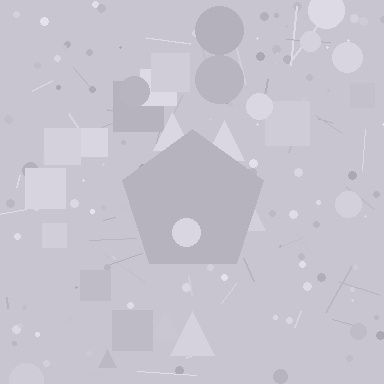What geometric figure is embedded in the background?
A pentagon is embedded in the background.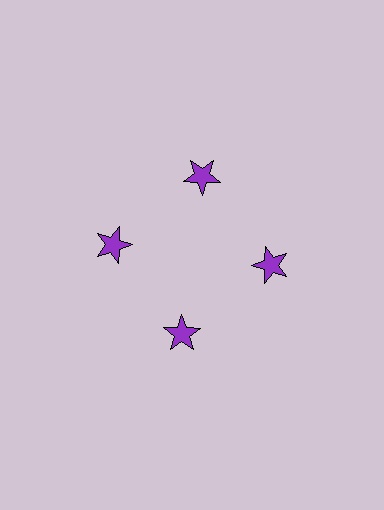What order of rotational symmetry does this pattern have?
This pattern has 4-fold rotational symmetry.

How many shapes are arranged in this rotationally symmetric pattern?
There are 4 shapes, arranged in 4 groups of 1.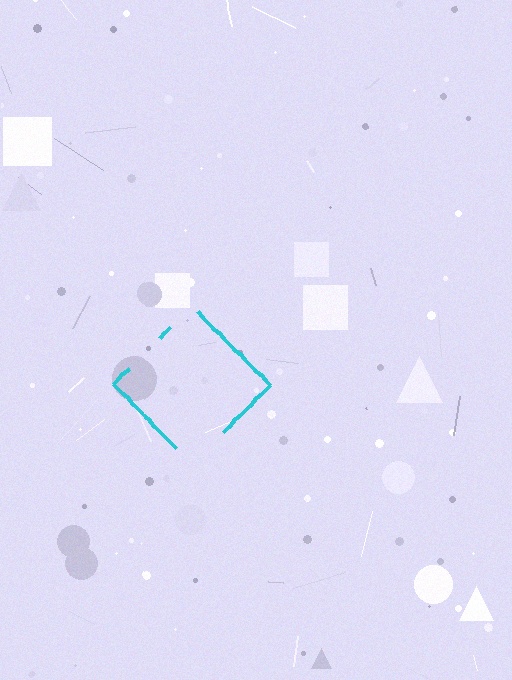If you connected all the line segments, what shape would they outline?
They would outline a diamond.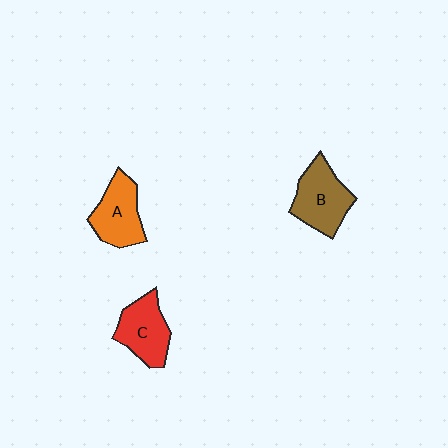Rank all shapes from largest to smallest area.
From largest to smallest: B (brown), C (red), A (orange).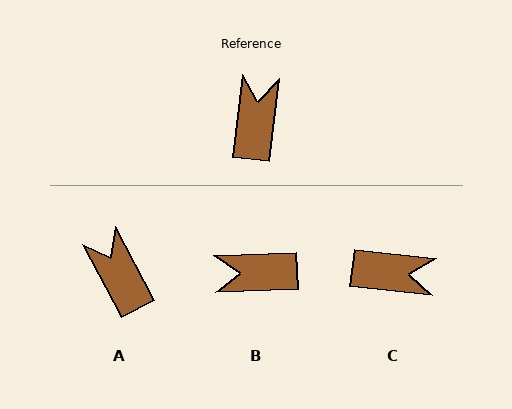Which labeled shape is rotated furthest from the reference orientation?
B, about 99 degrees away.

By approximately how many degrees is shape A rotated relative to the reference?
Approximately 35 degrees counter-clockwise.